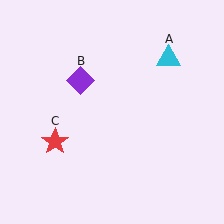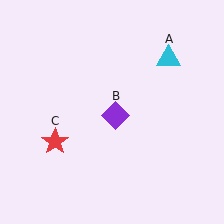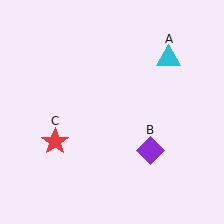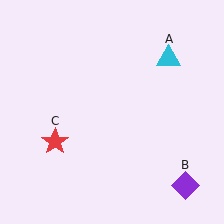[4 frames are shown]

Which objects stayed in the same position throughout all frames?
Cyan triangle (object A) and red star (object C) remained stationary.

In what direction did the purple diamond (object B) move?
The purple diamond (object B) moved down and to the right.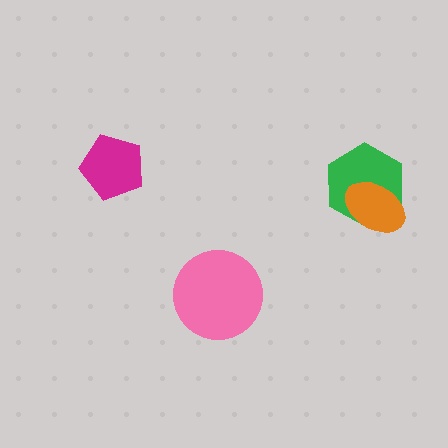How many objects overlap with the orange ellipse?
1 object overlaps with the orange ellipse.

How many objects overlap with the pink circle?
0 objects overlap with the pink circle.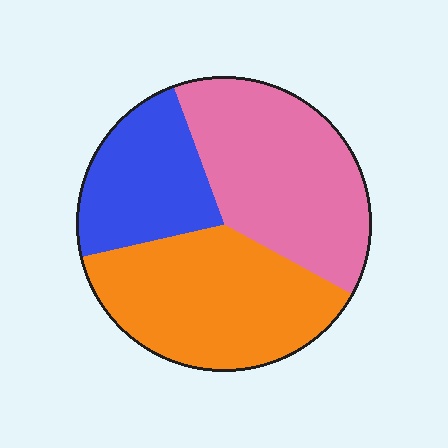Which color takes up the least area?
Blue, at roughly 25%.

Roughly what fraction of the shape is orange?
Orange takes up about three eighths (3/8) of the shape.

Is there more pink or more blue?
Pink.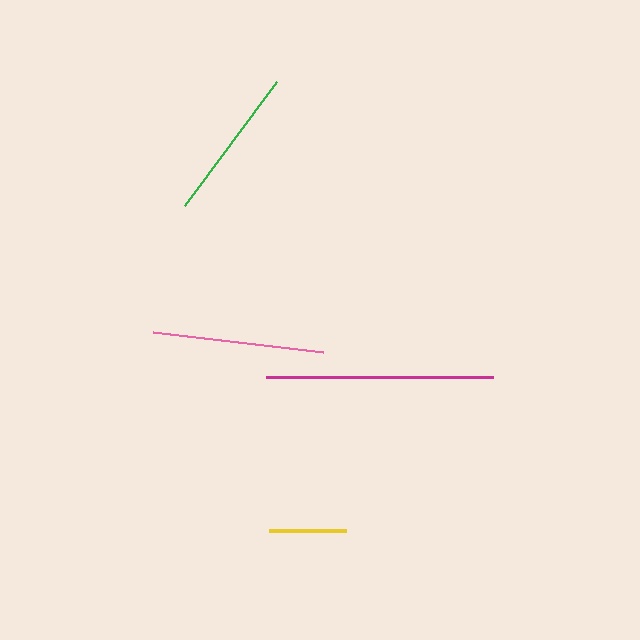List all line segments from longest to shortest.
From longest to shortest: magenta, pink, green, yellow.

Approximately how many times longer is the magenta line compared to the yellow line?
The magenta line is approximately 3.0 times the length of the yellow line.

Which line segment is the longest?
The magenta line is the longest at approximately 227 pixels.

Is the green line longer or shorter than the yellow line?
The green line is longer than the yellow line.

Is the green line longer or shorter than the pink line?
The pink line is longer than the green line.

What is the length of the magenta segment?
The magenta segment is approximately 227 pixels long.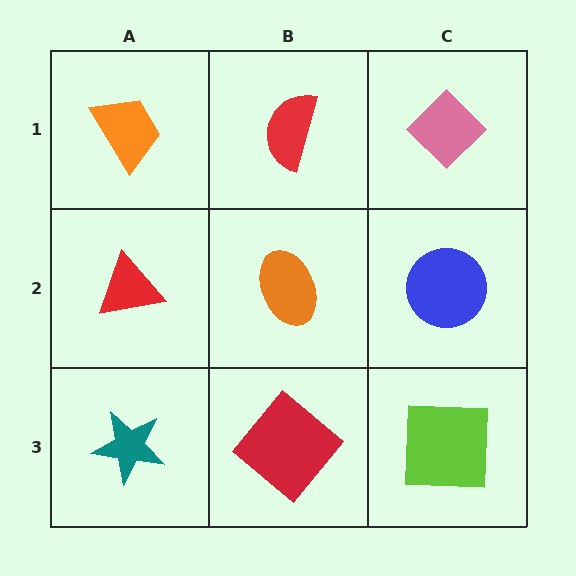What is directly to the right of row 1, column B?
A pink diamond.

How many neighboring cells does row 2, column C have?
3.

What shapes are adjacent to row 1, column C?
A blue circle (row 2, column C), a red semicircle (row 1, column B).